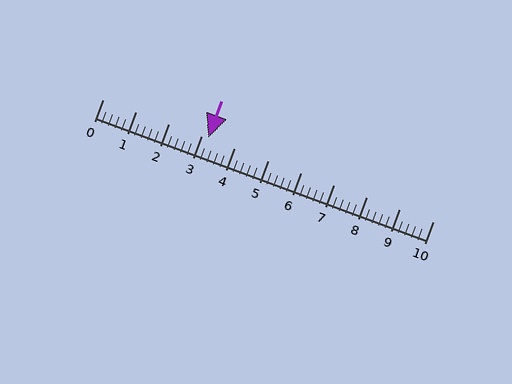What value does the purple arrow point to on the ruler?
The purple arrow points to approximately 3.2.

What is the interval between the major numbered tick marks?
The major tick marks are spaced 1 units apart.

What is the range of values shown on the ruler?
The ruler shows values from 0 to 10.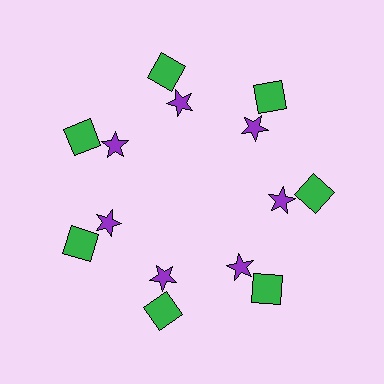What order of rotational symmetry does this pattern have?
This pattern has 7-fold rotational symmetry.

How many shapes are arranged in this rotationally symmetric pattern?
There are 14 shapes, arranged in 7 groups of 2.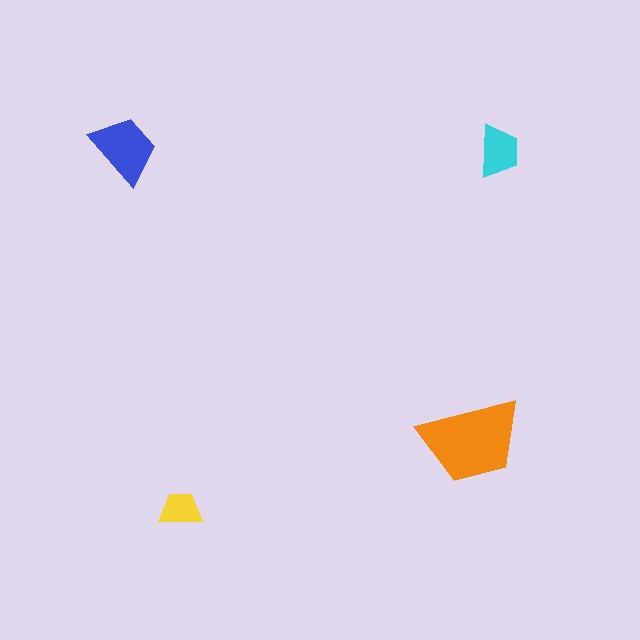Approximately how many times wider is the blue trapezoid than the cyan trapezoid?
About 1.5 times wider.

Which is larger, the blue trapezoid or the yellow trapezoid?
The blue one.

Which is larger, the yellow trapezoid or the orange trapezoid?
The orange one.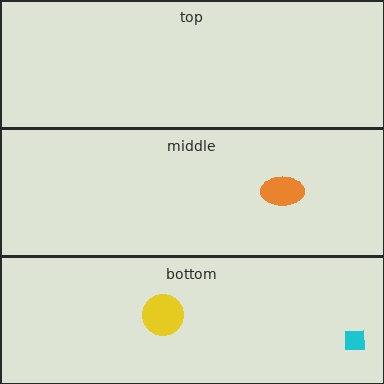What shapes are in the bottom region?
The cyan square, the yellow circle.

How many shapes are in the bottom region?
2.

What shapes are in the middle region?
The orange ellipse.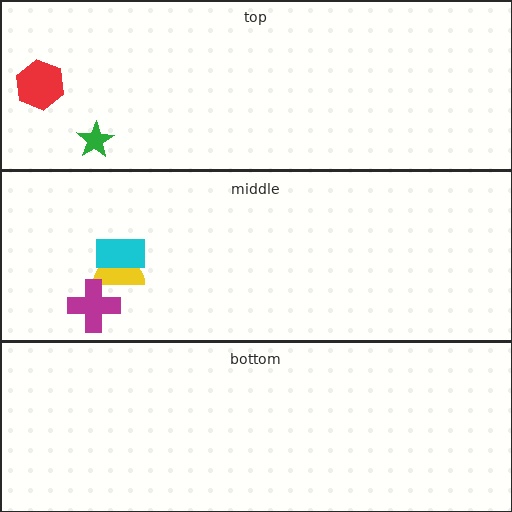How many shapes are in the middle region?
3.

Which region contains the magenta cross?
The middle region.